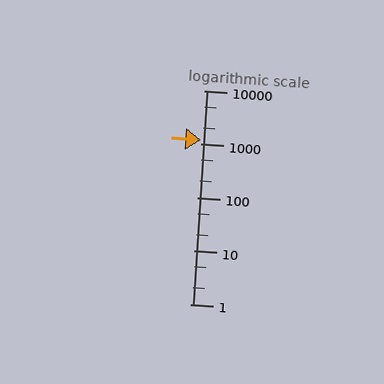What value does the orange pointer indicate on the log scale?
The pointer indicates approximately 1200.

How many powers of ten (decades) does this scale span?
The scale spans 4 decades, from 1 to 10000.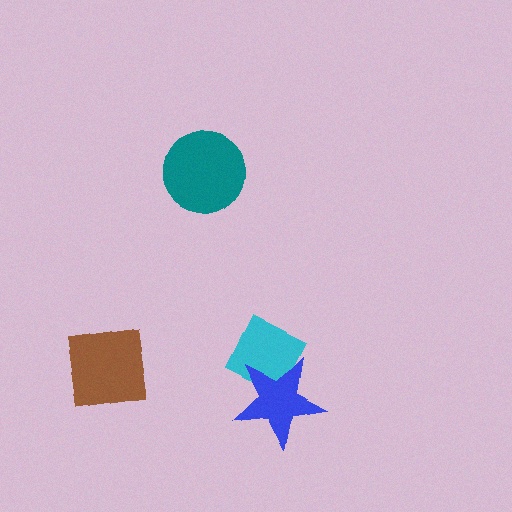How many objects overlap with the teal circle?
0 objects overlap with the teal circle.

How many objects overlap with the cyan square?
1 object overlaps with the cyan square.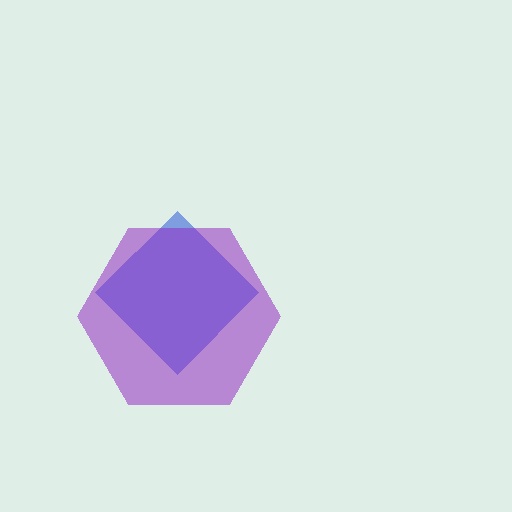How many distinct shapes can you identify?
There are 2 distinct shapes: a blue diamond, a purple hexagon.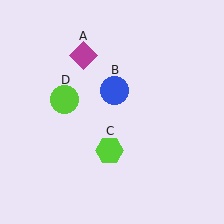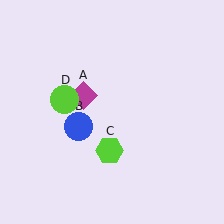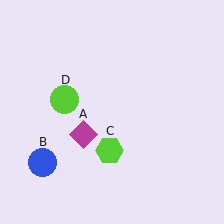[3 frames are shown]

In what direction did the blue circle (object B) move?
The blue circle (object B) moved down and to the left.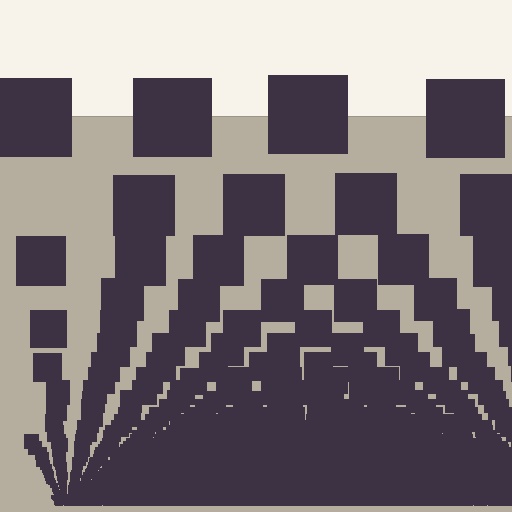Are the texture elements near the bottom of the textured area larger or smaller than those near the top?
Smaller. The gradient is inverted — elements near the bottom are smaller and denser.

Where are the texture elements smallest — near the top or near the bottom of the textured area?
Near the bottom.